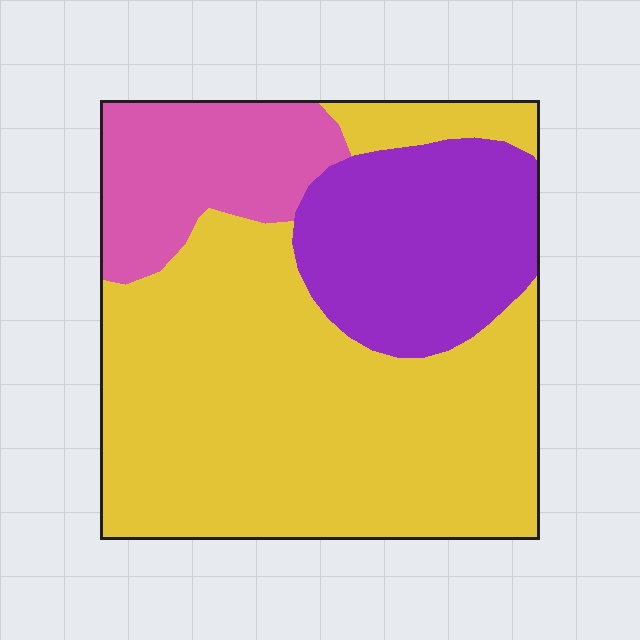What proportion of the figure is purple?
Purple takes up between a sixth and a third of the figure.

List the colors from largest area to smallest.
From largest to smallest: yellow, purple, pink.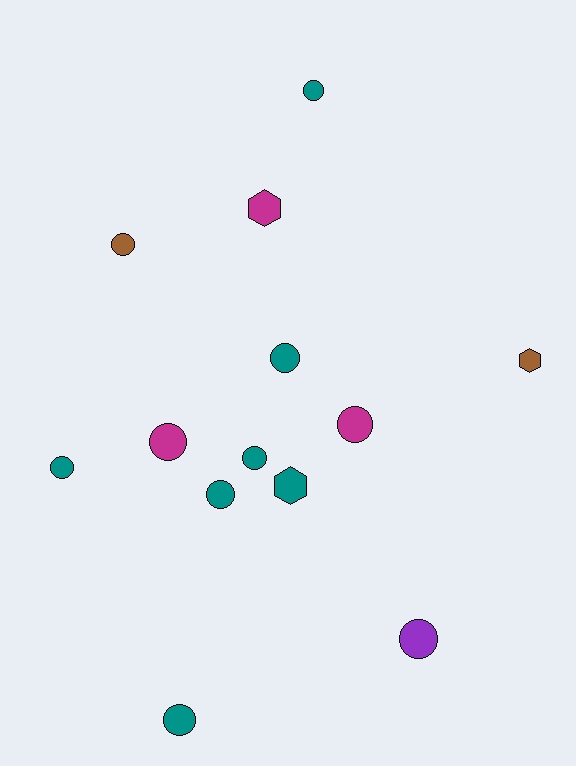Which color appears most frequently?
Teal, with 7 objects.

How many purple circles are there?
There is 1 purple circle.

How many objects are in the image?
There are 13 objects.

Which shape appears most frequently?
Circle, with 10 objects.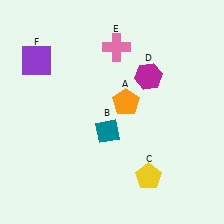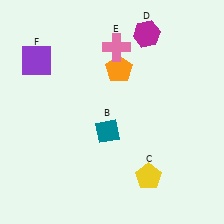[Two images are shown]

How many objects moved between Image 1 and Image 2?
2 objects moved between the two images.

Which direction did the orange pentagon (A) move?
The orange pentagon (A) moved up.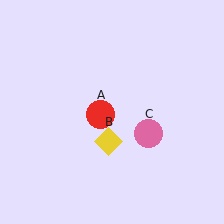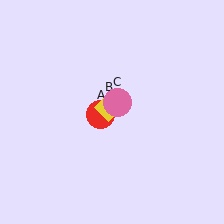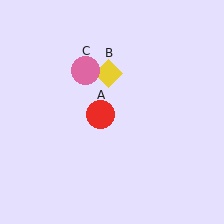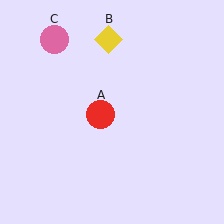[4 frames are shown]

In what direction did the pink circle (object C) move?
The pink circle (object C) moved up and to the left.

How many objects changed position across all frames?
2 objects changed position: yellow diamond (object B), pink circle (object C).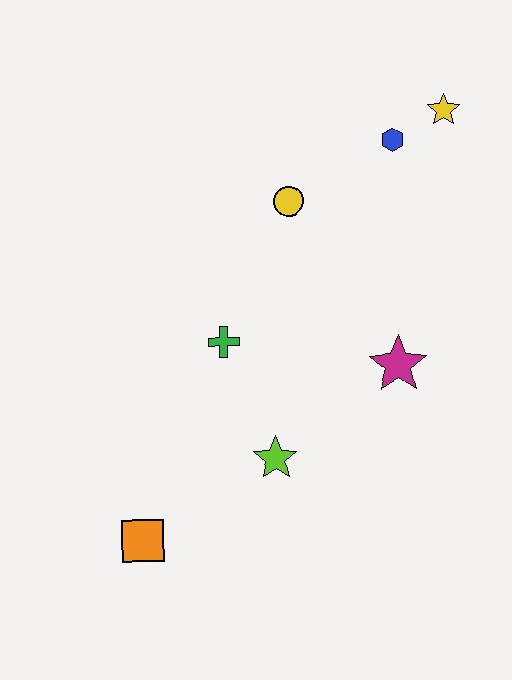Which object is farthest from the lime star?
The yellow star is farthest from the lime star.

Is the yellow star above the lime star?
Yes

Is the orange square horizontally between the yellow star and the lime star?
No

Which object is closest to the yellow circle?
The blue hexagon is closest to the yellow circle.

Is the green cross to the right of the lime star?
No